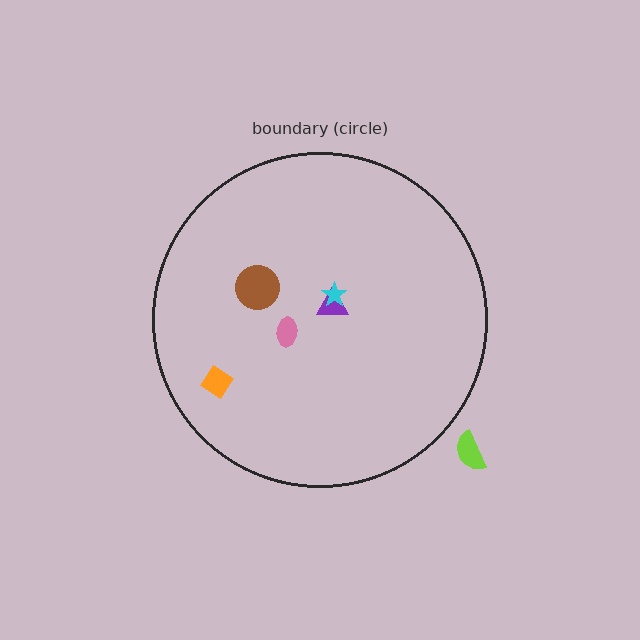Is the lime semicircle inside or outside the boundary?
Outside.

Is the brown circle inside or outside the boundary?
Inside.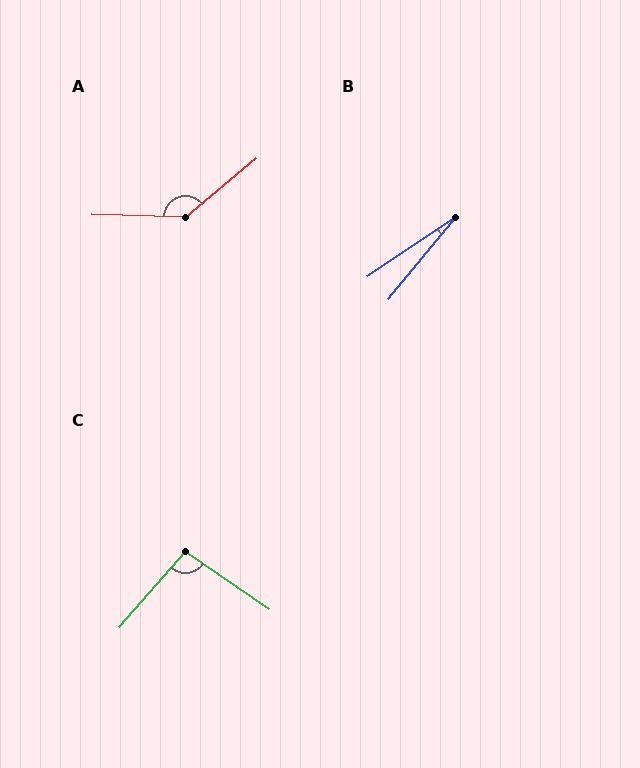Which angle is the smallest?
B, at approximately 17 degrees.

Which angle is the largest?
A, at approximately 139 degrees.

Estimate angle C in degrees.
Approximately 96 degrees.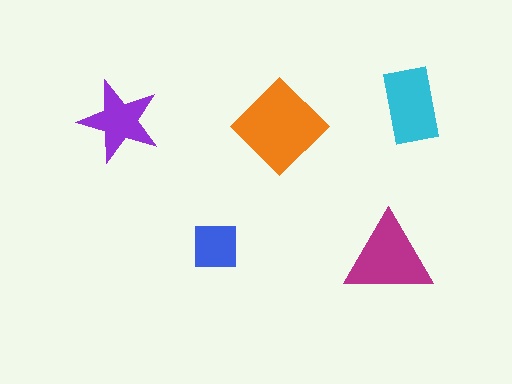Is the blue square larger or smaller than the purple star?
Smaller.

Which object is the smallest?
The blue square.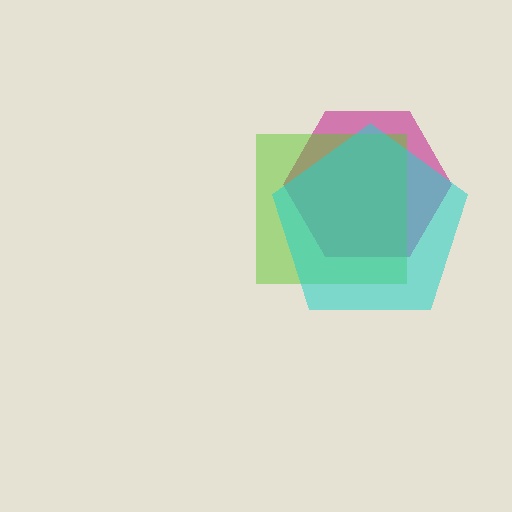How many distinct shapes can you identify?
There are 3 distinct shapes: a magenta hexagon, a lime square, a cyan pentagon.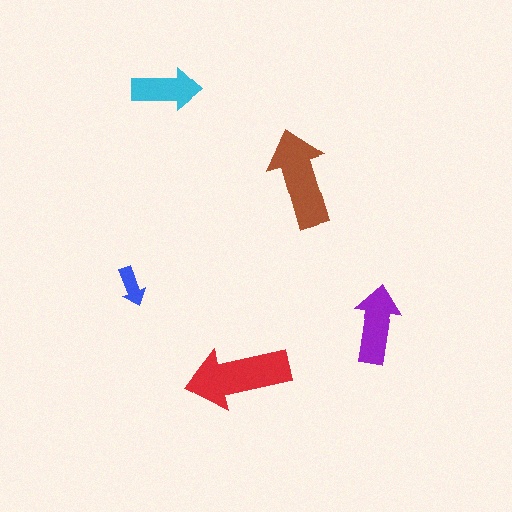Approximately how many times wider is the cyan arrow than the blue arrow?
About 2 times wider.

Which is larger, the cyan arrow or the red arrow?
The red one.